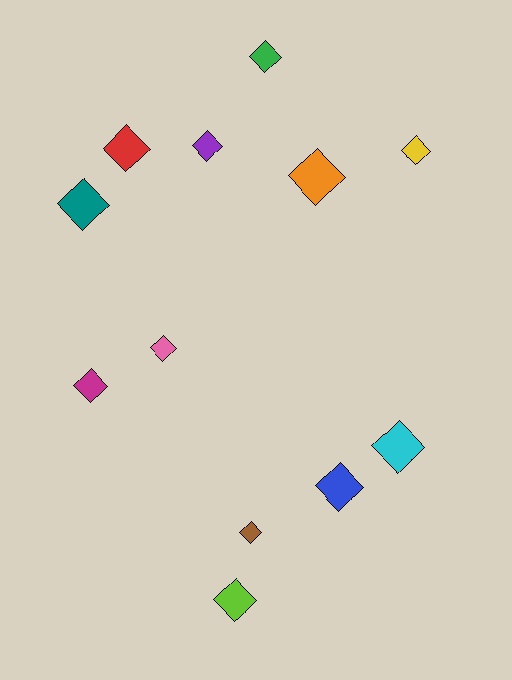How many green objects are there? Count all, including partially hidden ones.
There is 1 green object.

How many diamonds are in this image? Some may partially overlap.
There are 12 diamonds.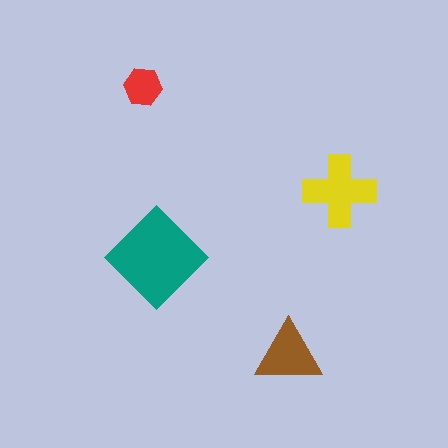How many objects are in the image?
There are 4 objects in the image.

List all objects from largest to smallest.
The teal diamond, the yellow cross, the brown triangle, the red hexagon.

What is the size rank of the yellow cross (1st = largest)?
2nd.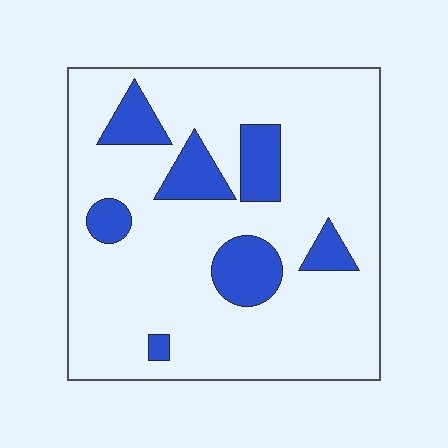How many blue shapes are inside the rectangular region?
7.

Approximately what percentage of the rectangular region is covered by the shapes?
Approximately 15%.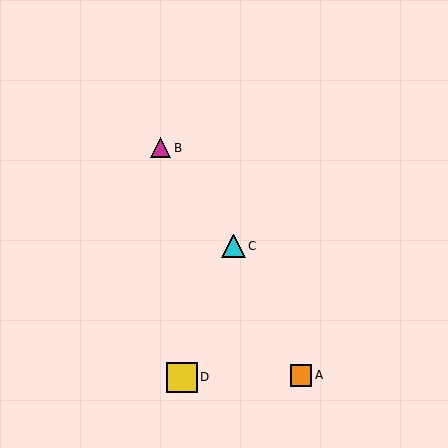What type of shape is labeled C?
Shape C is a cyan triangle.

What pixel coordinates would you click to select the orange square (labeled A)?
Click at (301, 375) to select the orange square A.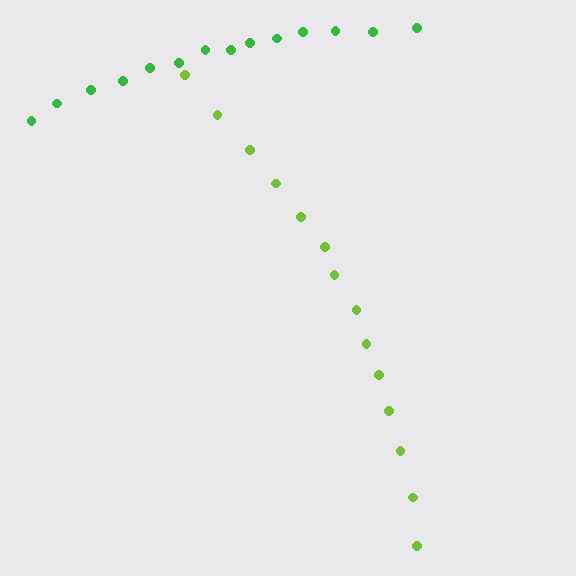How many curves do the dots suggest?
There are 2 distinct paths.